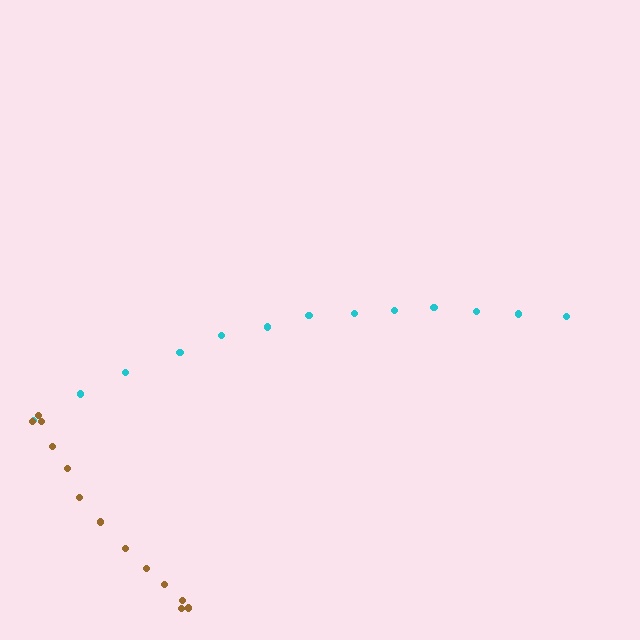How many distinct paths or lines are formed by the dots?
There are 2 distinct paths.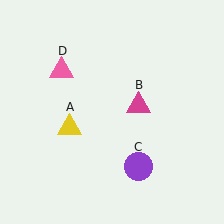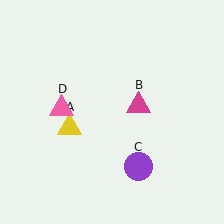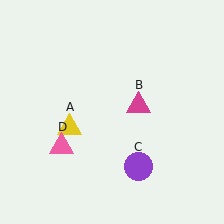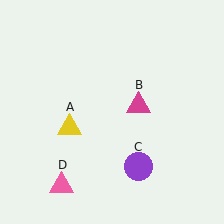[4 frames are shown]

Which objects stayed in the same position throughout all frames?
Yellow triangle (object A) and magenta triangle (object B) and purple circle (object C) remained stationary.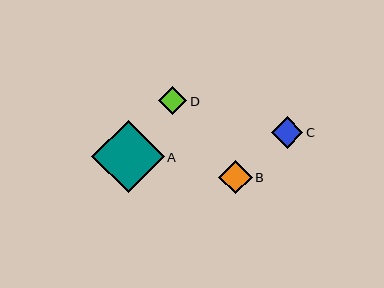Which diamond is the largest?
Diamond A is the largest with a size of approximately 72 pixels.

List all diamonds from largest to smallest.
From largest to smallest: A, B, C, D.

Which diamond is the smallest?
Diamond D is the smallest with a size of approximately 28 pixels.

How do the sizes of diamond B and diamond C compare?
Diamond B and diamond C are approximately the same size.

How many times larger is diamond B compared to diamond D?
Diamond B is approximately 1.2 times the size of diamond D.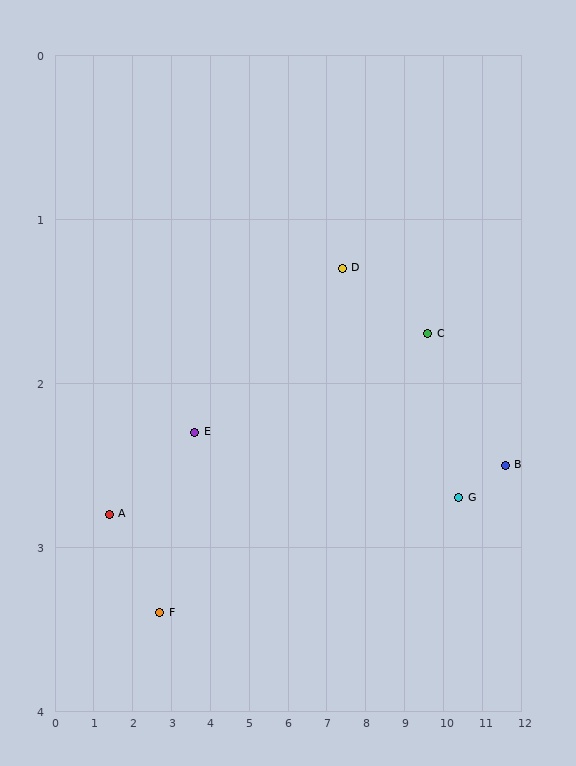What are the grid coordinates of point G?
Point G is at approximately (10.4, 2.7).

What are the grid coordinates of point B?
Point B is at approximately (11.6, 2.5).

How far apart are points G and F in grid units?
Points G and F are about 7.7 grid units apart.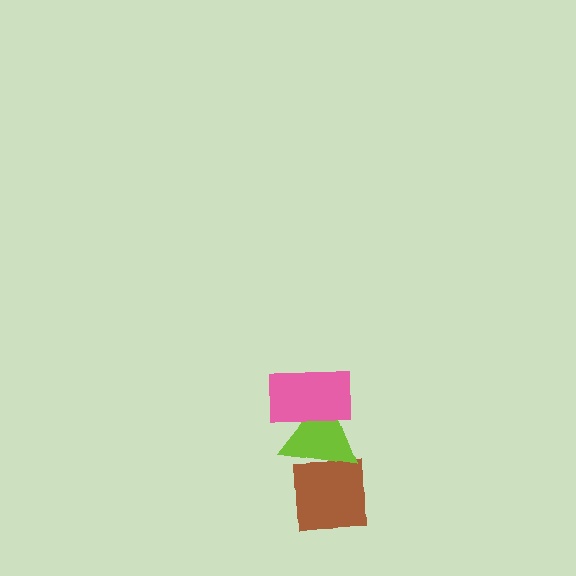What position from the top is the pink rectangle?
The pink rectangle is 1st from the top.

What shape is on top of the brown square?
The lime triangle is on top of the brown square.